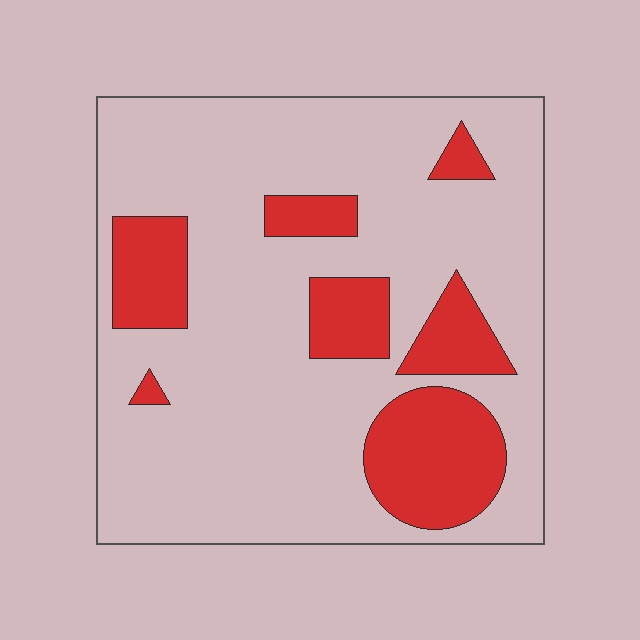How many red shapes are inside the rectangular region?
7.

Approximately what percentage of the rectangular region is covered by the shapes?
Approximately 20%.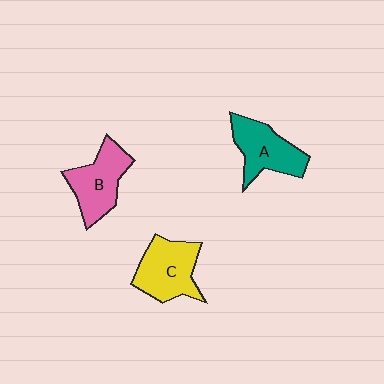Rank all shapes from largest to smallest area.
From largest to smallest: C (yellow), B (pink), A (teal).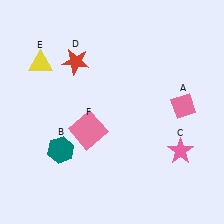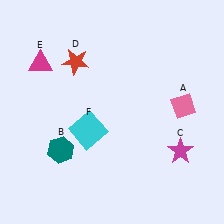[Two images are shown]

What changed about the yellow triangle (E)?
In Image 1, E is yellow. In Image 2, it changed to magenta.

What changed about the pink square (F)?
In Image 1, F is pink. In Image 2, it changed to cyan.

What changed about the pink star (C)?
In Image 1, C is pink. In Image 2, it changed to magenta.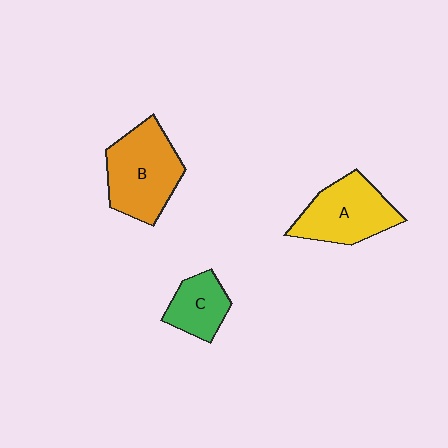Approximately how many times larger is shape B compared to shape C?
Approximately 1.9 times.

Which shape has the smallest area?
Shape C (green).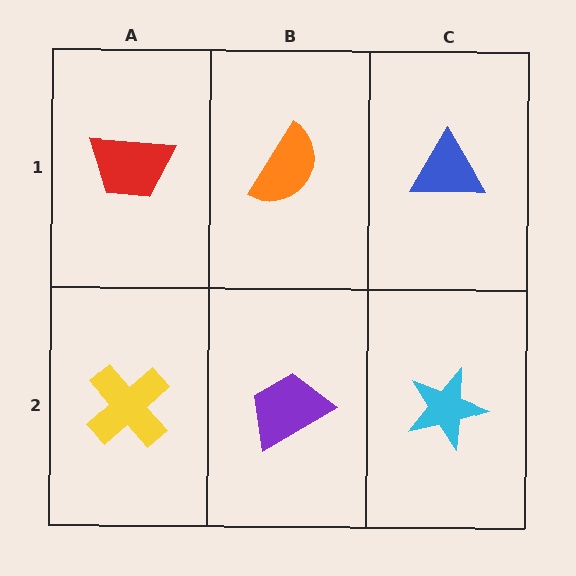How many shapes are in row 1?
3 shapes.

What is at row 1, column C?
A blue triangle.